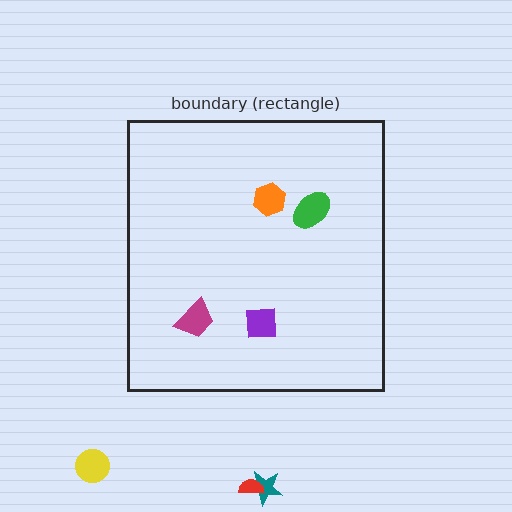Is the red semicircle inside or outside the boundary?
Outside.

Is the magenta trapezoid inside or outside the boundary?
Inside.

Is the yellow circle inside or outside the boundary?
Outside.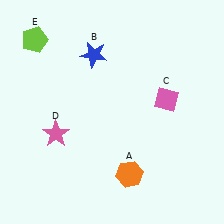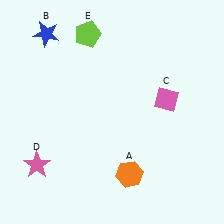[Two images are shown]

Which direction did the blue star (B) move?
The blue star (B) moved left.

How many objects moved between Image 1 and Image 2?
3 objects moved between the two images.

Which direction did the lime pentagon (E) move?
The lime pentagon (E) moved right.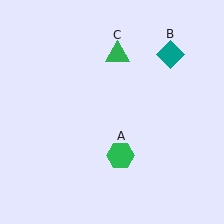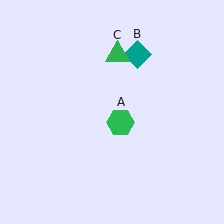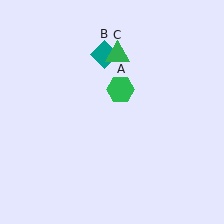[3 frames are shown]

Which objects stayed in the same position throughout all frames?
Green triangle (object C) remained stationary.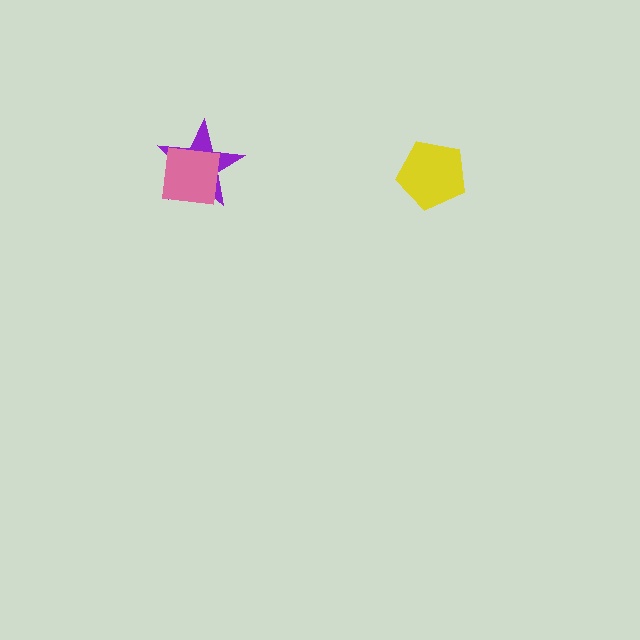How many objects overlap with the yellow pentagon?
0 objects overlap with the yellow pentagon.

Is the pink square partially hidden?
No, no other shape covers it.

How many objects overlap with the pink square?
1 object overlaps with the pink square.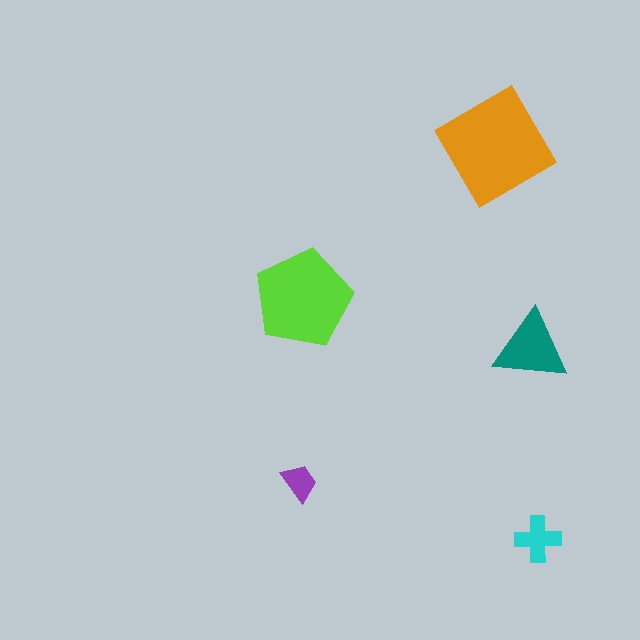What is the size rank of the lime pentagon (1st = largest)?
2nd.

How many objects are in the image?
There are 5 objects in the image.